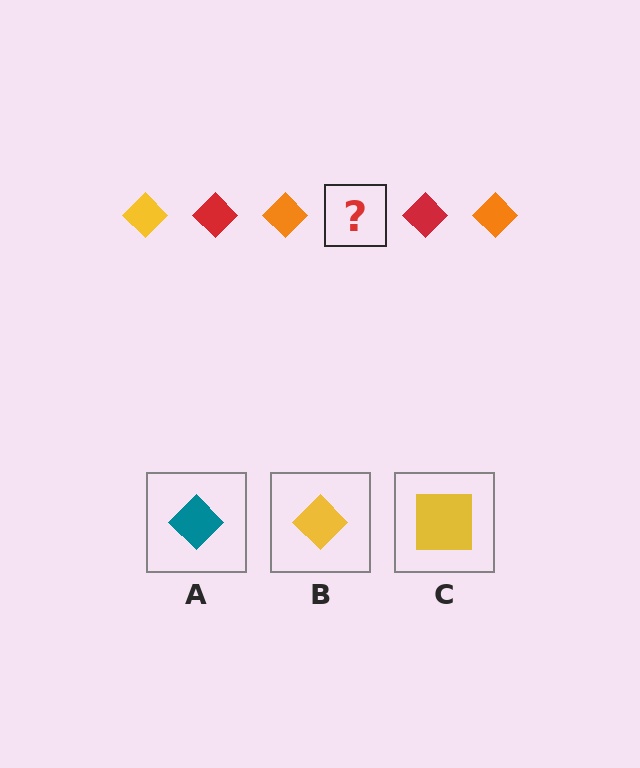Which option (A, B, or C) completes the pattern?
B.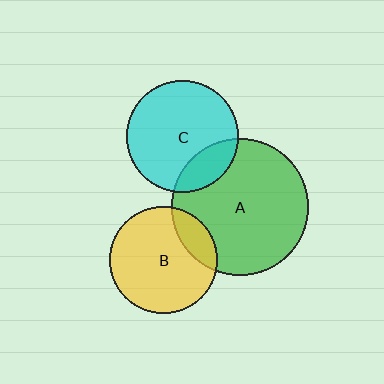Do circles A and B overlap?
Yes.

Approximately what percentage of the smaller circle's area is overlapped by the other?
Approximately 20%.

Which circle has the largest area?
Circle A (green).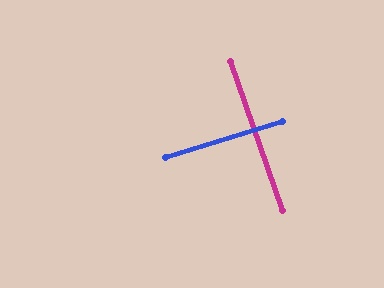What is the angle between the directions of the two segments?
Approximately 88 degrees.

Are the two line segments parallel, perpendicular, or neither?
Perpendicular — they meet at approximately 88°.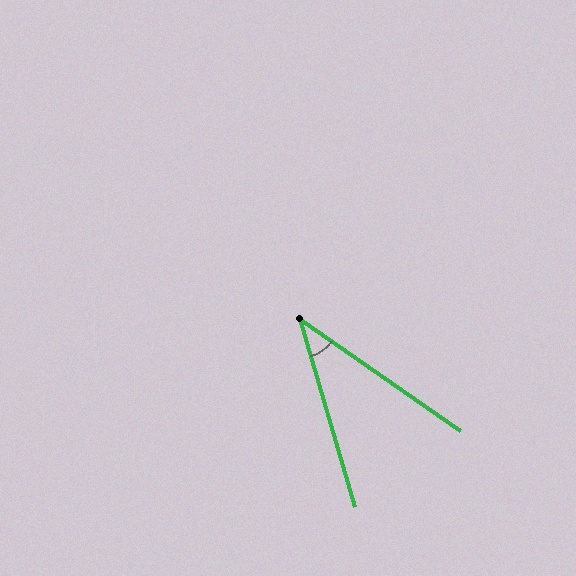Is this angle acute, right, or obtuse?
It is acute.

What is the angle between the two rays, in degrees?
Approximately 39 degrees.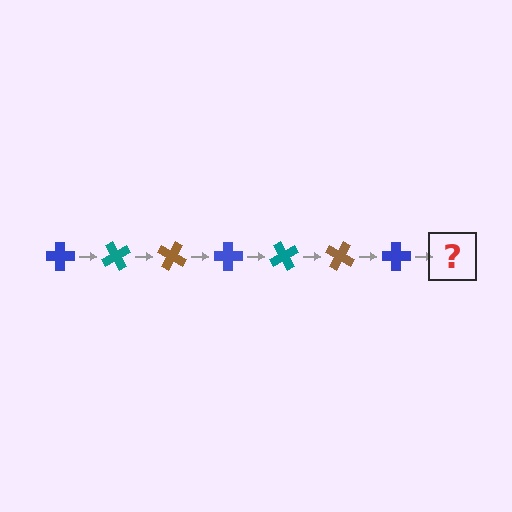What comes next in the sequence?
The next element should be a teal cross, rotated 420 degrees from the start.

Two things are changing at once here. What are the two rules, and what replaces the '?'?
The two rules are that it rotates 60 degrees each step and the color cycles through blue, teal, and brown. The '?' should be a teal cross, rotated 420 degrees from the start.